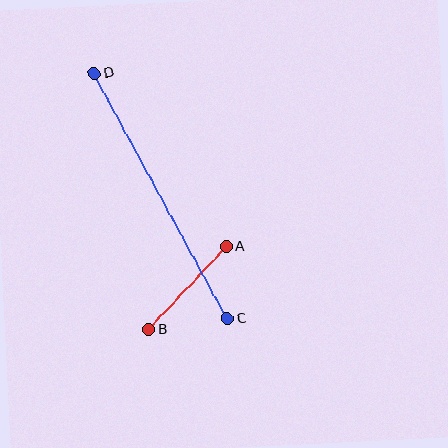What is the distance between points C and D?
The distance is approximately 279 pixels.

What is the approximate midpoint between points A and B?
The midpoint is at approximately (188, 288) pixels.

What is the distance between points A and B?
The distance is approximately 114 pixels.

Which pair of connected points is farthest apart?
Points C and D are farthest apart.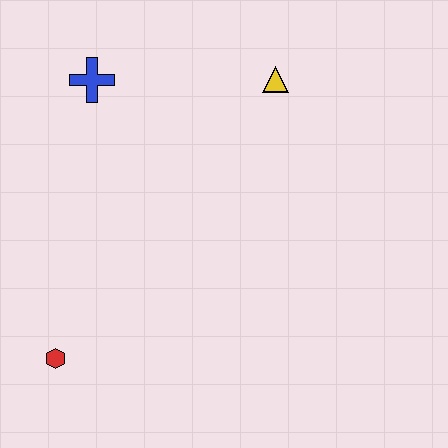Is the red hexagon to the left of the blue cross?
Yes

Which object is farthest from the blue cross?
The red hexagon is farthest from the blue cross.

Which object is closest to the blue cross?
The yellow triangle is closest to the blue cross.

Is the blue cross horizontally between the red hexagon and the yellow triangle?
Yes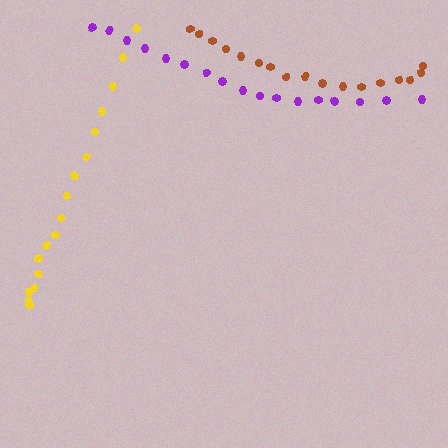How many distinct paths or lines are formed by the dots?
There are 3 distinct paths.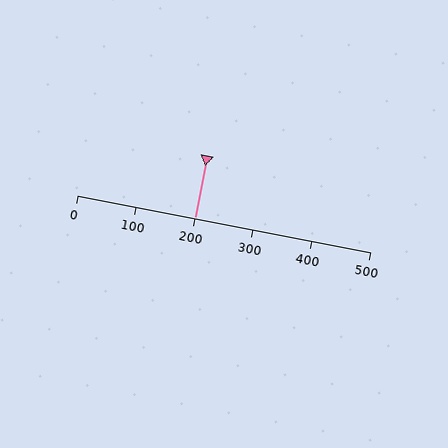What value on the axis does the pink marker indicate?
The marker indicates approximately 200.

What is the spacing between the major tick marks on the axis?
The major ticks are spaced 100 apart.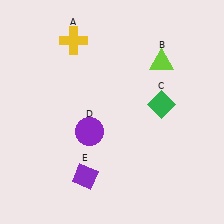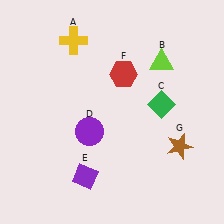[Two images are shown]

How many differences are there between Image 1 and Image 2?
There are 2 differences between the two images.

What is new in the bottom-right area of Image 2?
A brown star (G) was added in the bottom-right area of Image 2.